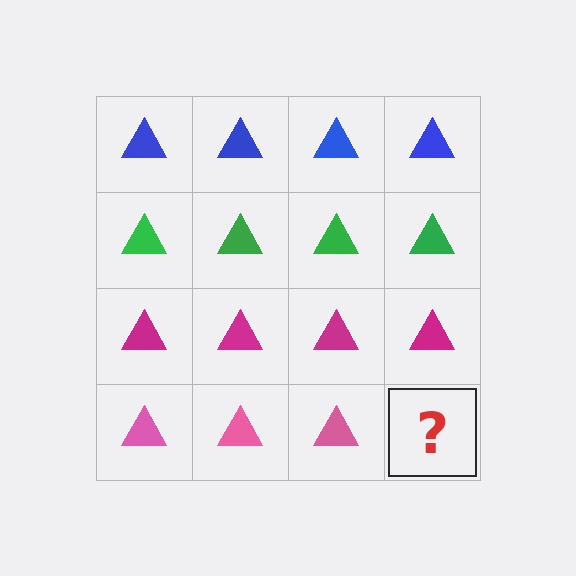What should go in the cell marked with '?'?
The missing cell should contain a pink triangle.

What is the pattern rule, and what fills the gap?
The rule is that each row has a consistent color. The gap should be filled with a pink triangle.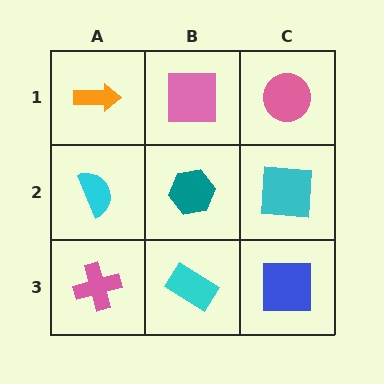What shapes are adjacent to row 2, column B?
A pink square (row 1, column B), a cyan rectangle (row 3, column B), a cyan semicircle (row 2, column A), a cyan square (row 2, column C).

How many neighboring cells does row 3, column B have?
3.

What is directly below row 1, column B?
A teal hexagon.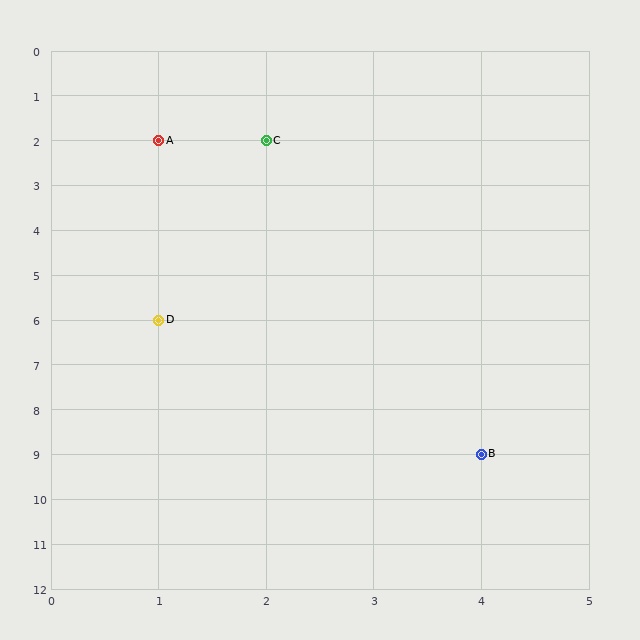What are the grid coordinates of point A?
Point A is at grid coordinates (1, 2).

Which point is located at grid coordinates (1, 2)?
Point A is at (1, 2).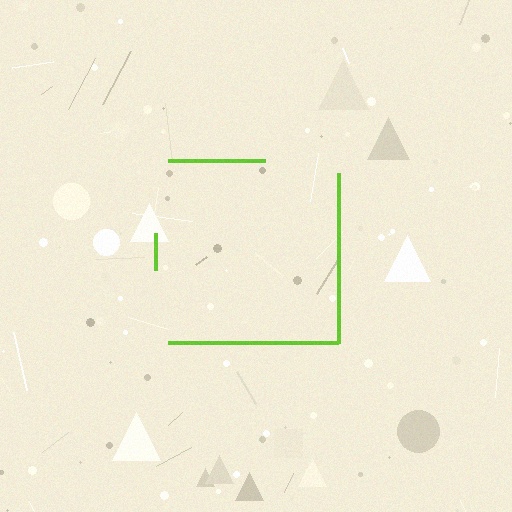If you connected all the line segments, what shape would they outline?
They would outline a square.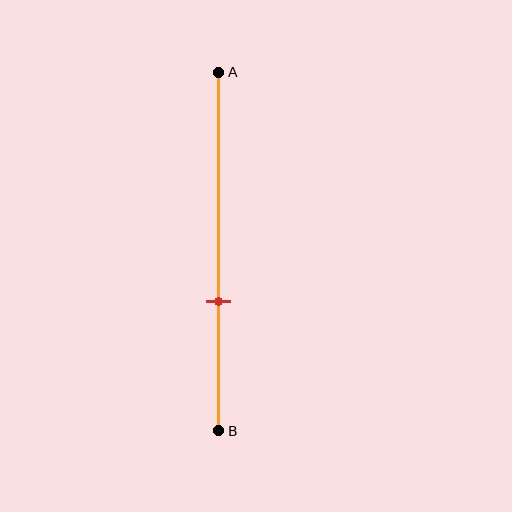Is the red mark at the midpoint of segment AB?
No, the mark is at about 65% from A, not at the 50% midpoint.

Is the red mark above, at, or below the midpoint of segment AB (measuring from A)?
The red mark is below the midpoint of segment AB.